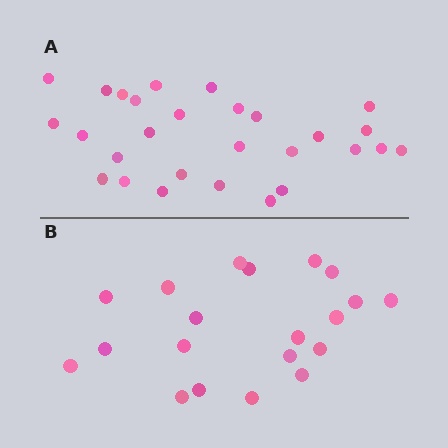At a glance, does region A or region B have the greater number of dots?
Region A (the top region) has more dots.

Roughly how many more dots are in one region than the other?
Region A has roughly 8 or so more dots than region B.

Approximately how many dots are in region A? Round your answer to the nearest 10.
About 30 dots. (The exact count is 28, which rounds to 30.)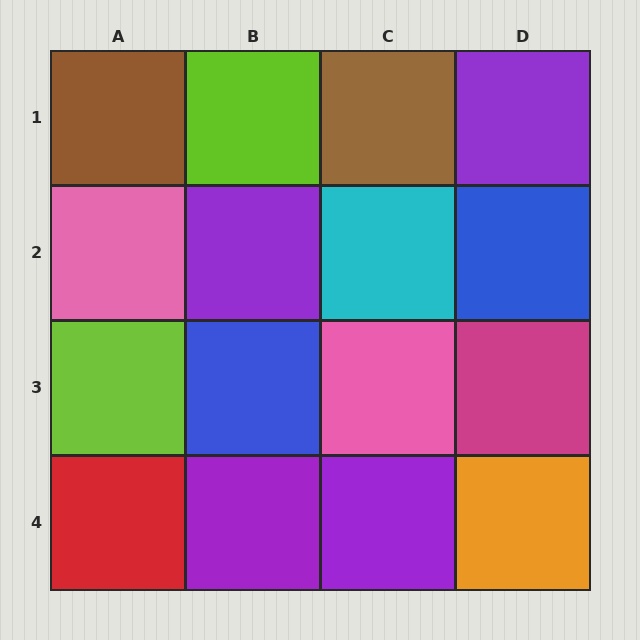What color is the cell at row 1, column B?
Lime.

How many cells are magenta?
1 cell is magenta.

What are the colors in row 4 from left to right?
Red, purple, purple, orange.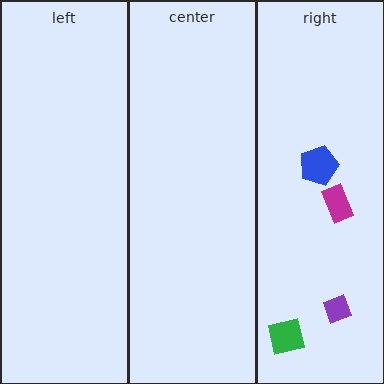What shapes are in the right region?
The purple diamond, the green square, the magenta rectangle, the blue pentagon.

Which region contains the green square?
The right region.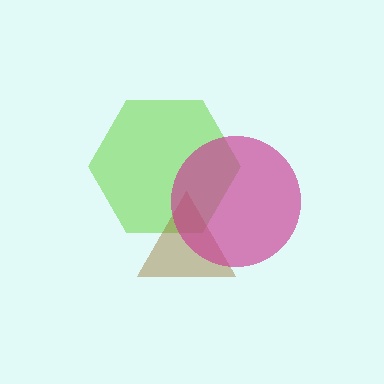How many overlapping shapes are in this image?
There are 3 overlapping shapes in the image.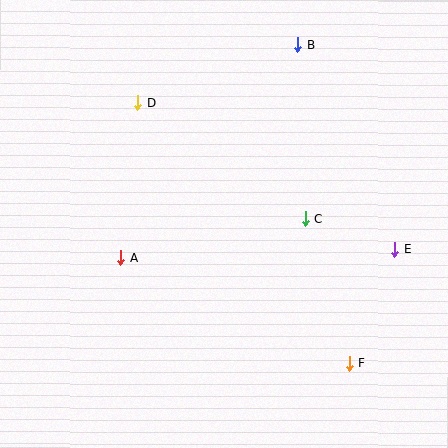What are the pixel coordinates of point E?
Point E is at (395, 249).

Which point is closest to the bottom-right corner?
Point F is closest to the bottom-right corner.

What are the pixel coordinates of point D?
Point D is at (138, 103).